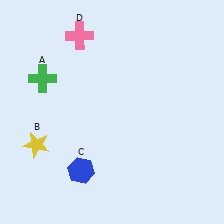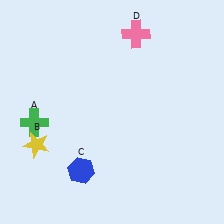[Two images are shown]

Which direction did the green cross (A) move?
The green cross (A) moved down.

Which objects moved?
The objects that moved are: the green cross (A), the pink cross (D).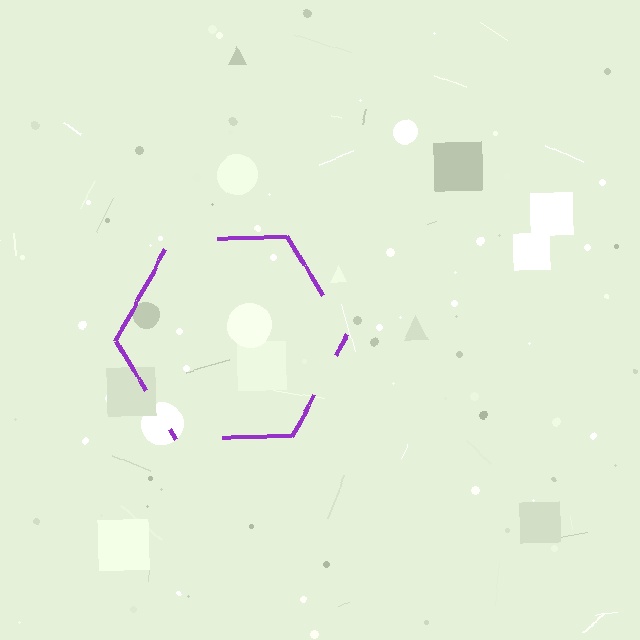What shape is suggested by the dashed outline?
The dashed outline suggests a hexagon.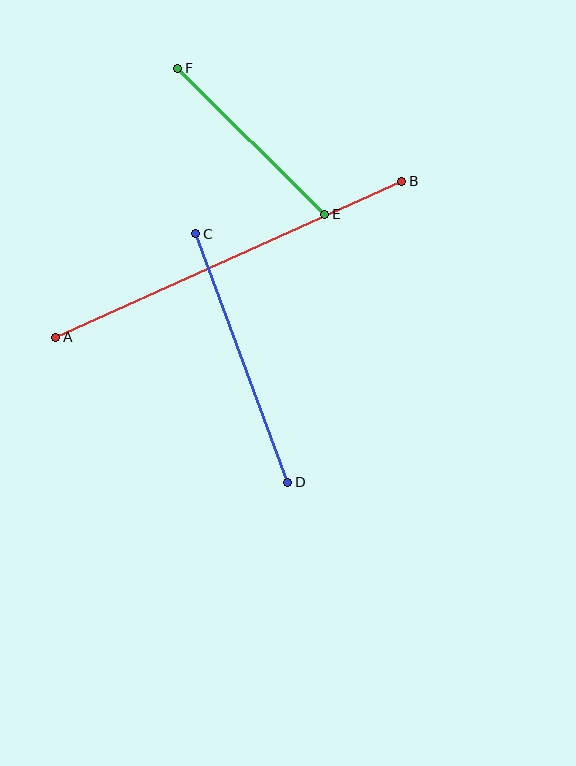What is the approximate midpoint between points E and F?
The midpoint is at approximately (251, 141) pixels.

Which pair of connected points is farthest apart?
Points A and B are farthest apart.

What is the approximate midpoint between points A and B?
The midpoint is at approximately (229, 259) pixels.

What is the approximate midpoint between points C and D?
The midpoint is at approximately (242, 358) pixels.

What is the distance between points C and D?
The distance is approximately 265 pixels.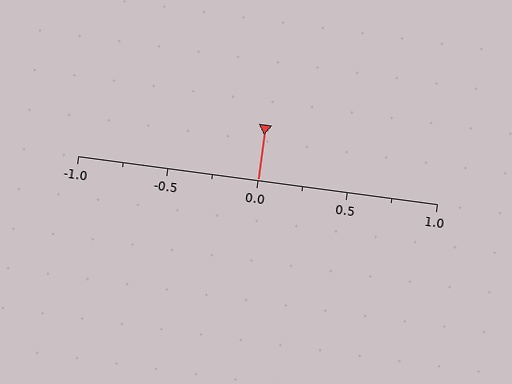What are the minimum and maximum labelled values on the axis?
The axis runs from -1.0 to 1.0.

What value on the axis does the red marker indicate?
The marker indicates approximately 0.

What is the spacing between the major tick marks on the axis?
The major ticks are spaced 0.5 apart.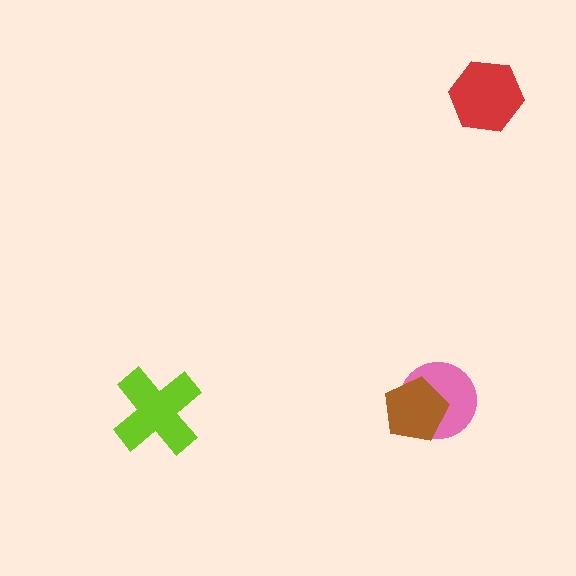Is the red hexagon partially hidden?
No, no other shape covers it.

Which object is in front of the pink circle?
The brown pentagon is in front of the pink circle.